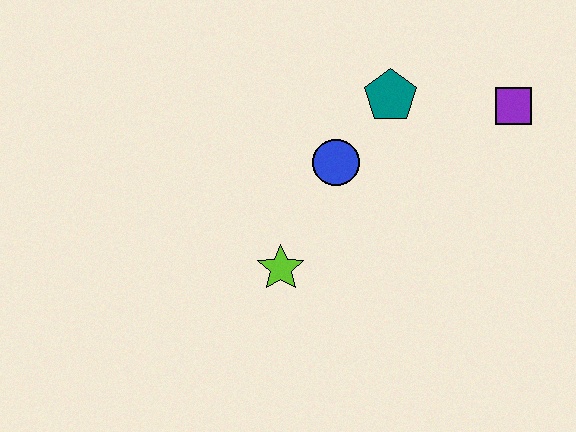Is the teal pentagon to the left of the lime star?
No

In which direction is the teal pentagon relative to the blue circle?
The teal pentagon is above the blue circle.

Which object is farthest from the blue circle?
The purple square is farthest from the blue circle.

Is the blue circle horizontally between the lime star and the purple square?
Yes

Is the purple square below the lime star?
No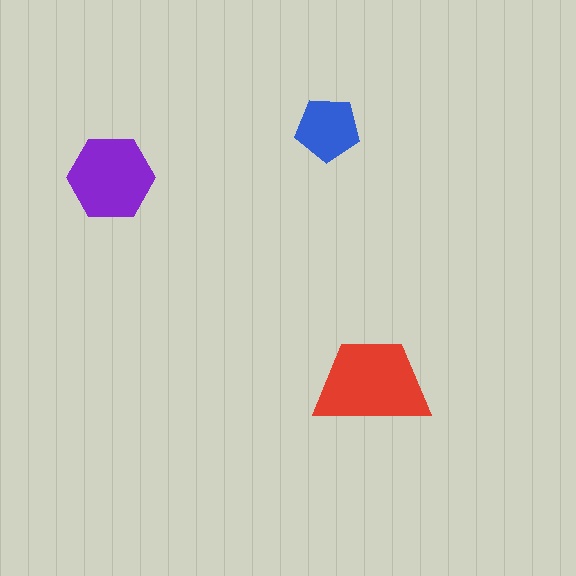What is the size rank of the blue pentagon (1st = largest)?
3rd.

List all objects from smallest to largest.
The blue pentagon, the purple hexagon, the red trapezoid.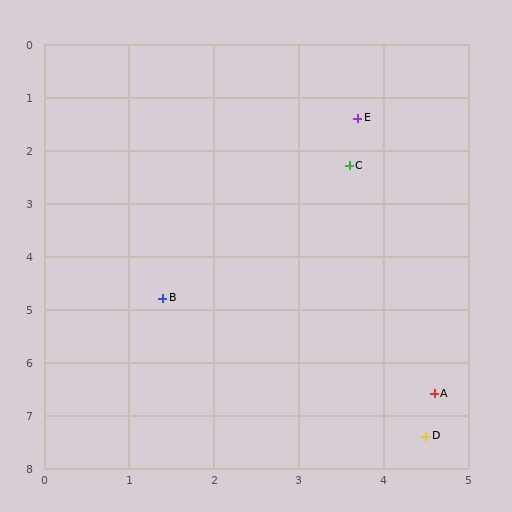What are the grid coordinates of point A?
Point A is at approximately (4.6, 6.6).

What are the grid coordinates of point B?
Point B is at approximately (1.4, 4.8).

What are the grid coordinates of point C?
Point C is at approximately (3.6, 2.3).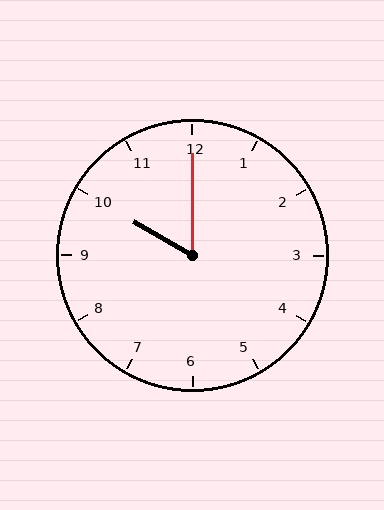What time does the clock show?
10:00.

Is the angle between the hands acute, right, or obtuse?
It is acute.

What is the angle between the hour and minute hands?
Approximately 60 degrees.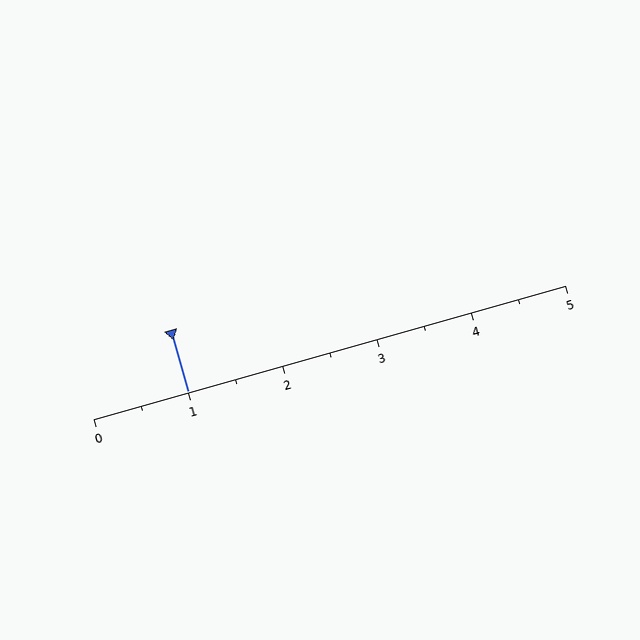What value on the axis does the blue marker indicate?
The marker indicates approximately 1.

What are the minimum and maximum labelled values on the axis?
The axis runs from 0 to 5.